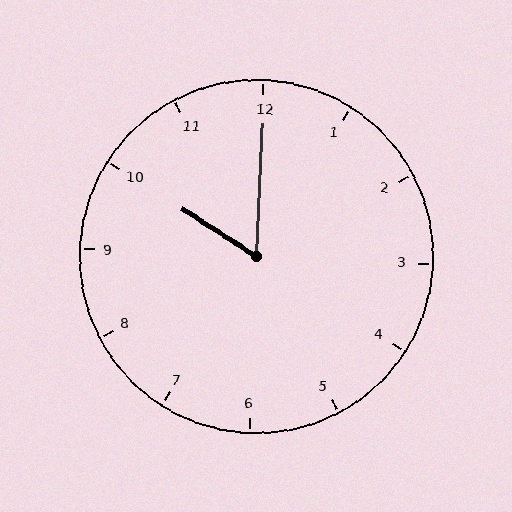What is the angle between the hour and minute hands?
Approximately 60 degrees.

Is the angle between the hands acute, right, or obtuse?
It is acute.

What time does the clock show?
10:00.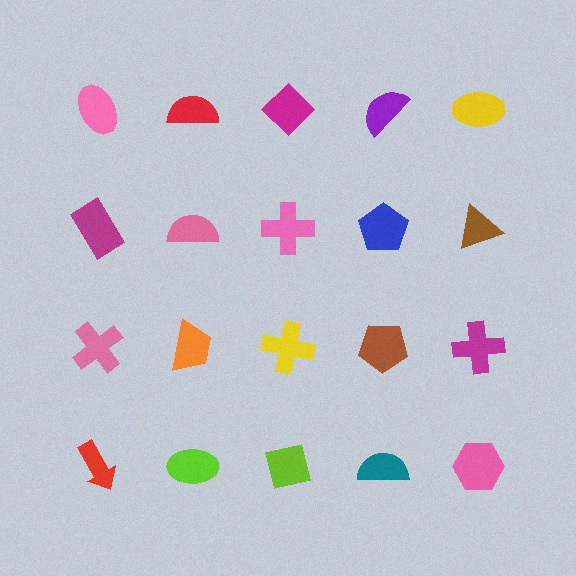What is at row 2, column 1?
A magenta rectangle.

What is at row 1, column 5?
A yellow ellipse.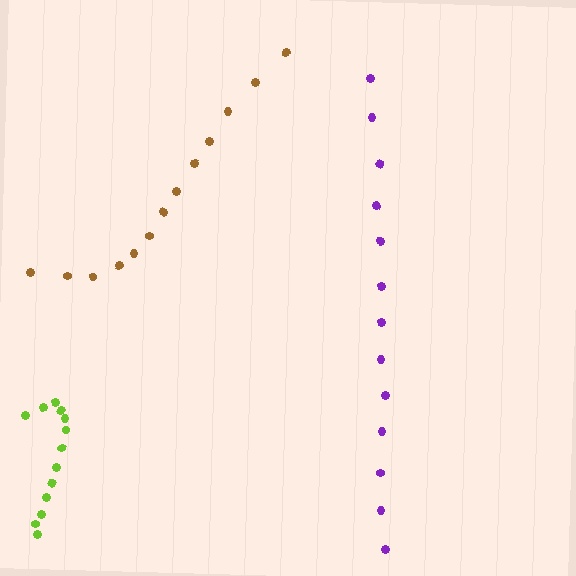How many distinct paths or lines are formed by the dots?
There are 3 distinct paths.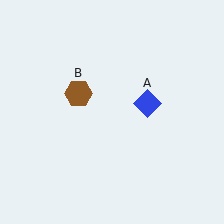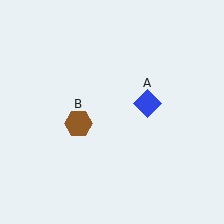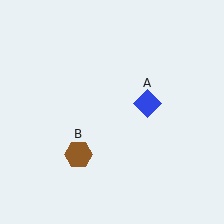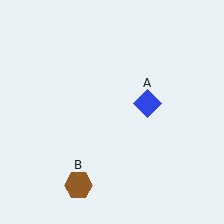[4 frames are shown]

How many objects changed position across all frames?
1 object changed position: brown hexagon (object B).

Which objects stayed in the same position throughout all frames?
Blue diamond (object A) remained stationary.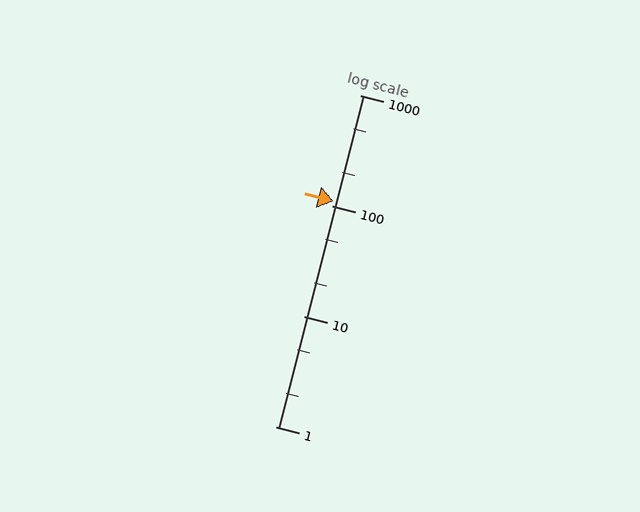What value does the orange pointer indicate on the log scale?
The pointer indicates approximately 110.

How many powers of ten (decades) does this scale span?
The scale spans 3 decades, from 1 to 1000.